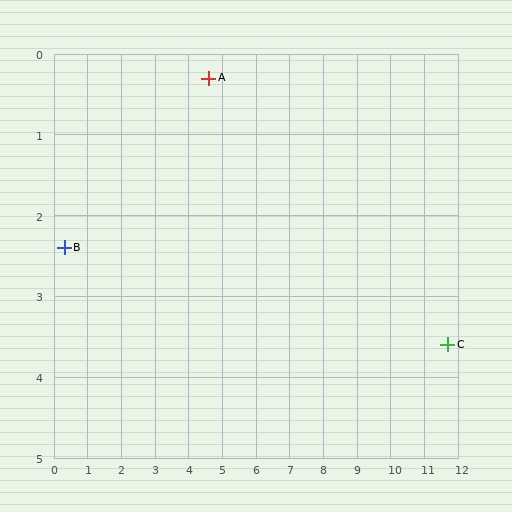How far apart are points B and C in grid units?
Points B and C are about 11.5 grid units apart.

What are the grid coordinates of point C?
Point C is at approximately (11.7, 3.6).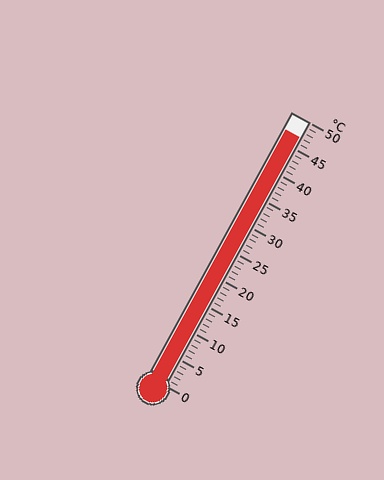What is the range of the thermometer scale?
The thermometer scale ranges from 0°C to 50°C.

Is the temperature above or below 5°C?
The temperature is above 5°C.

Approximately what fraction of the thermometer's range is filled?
The thermometer is filled to approximately 95% of its range.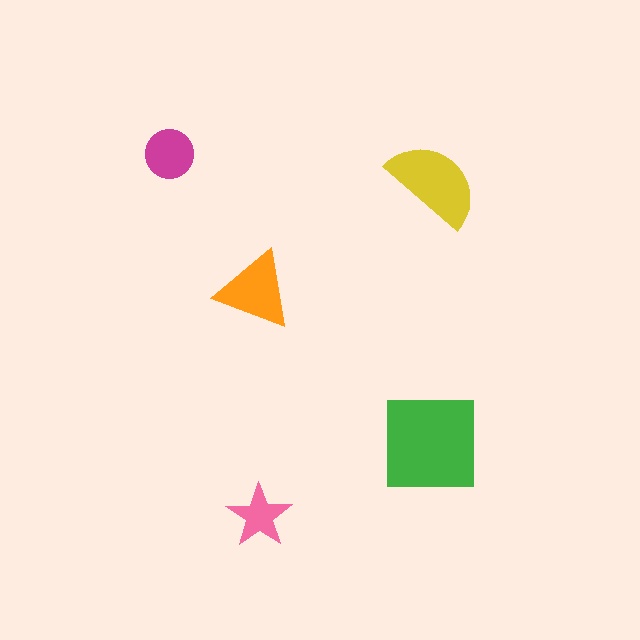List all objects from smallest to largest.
The pink star, the magenta circle, the orange triangle, the yellow semicircle, the green square.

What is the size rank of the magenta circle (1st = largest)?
4th.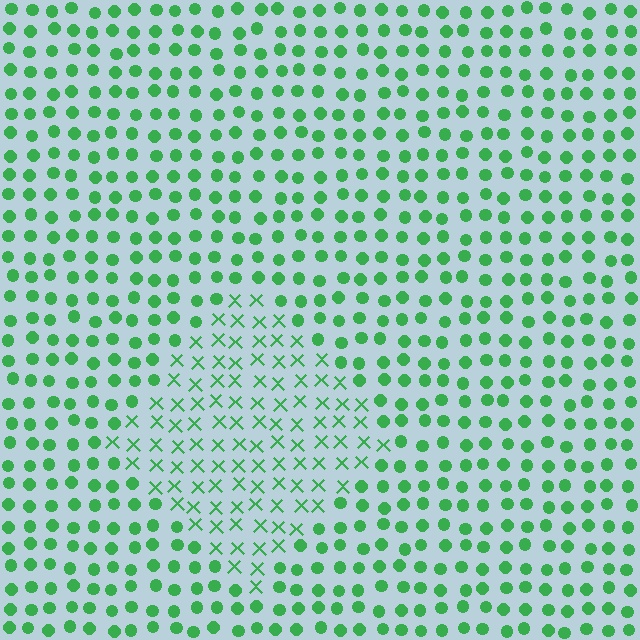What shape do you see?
I see a diamond.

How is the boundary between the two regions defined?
The boundary is defined by a change in element shape: X marks inside vs. circles outside. All elements share the same color and spacing.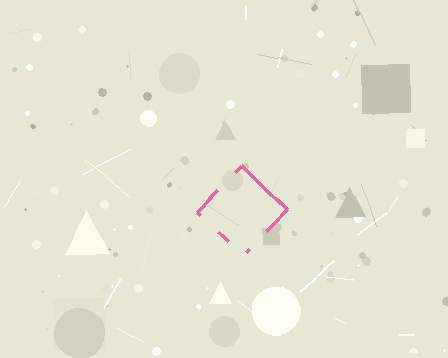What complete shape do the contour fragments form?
The contour fragments form a diamond.